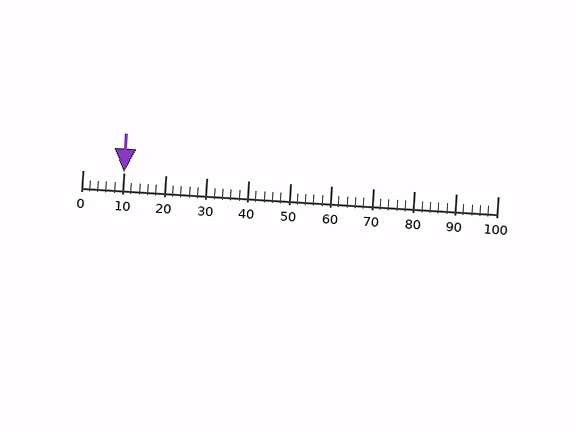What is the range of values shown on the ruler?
The ruler shows values from 0 to 100.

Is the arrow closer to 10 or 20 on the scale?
The arrow is closer to 10.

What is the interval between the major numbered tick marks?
The major tick marks are spaced 10 units apart.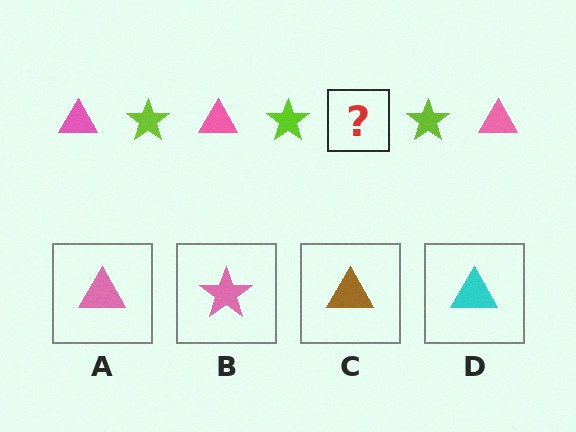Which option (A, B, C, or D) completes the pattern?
A.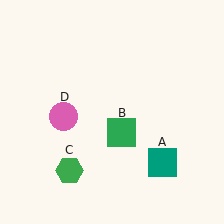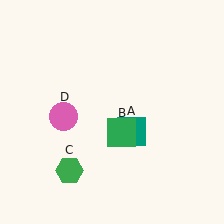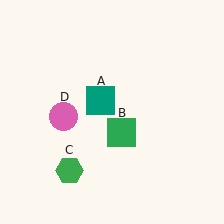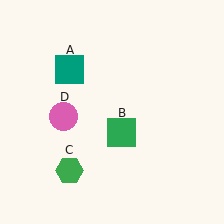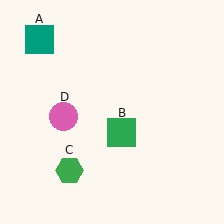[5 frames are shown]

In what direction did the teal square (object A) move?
The teal square (object A) moved up and to the left.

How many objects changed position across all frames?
1 object changed position: teal square (object A).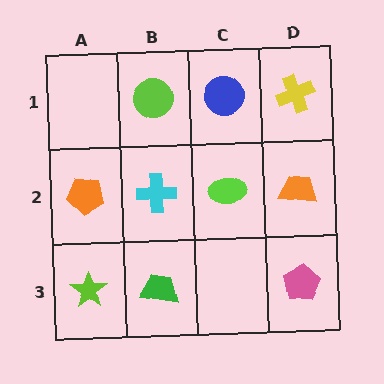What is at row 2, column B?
A cyan cross.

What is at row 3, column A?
A lime star.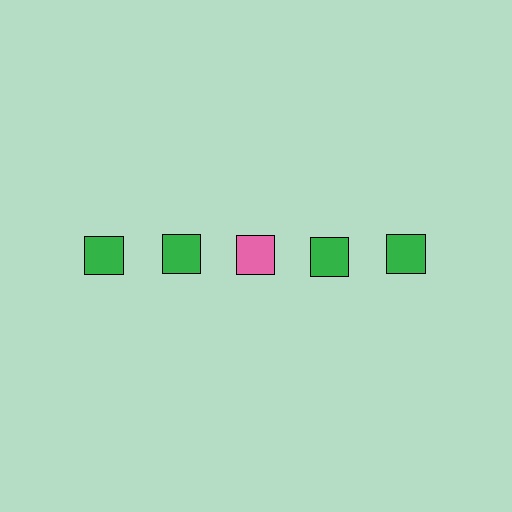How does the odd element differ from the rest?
It has a different color: pink instead of green.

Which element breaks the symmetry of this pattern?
The pink square in the top row, center column breaks the symmetry. All other shapes are green squares.